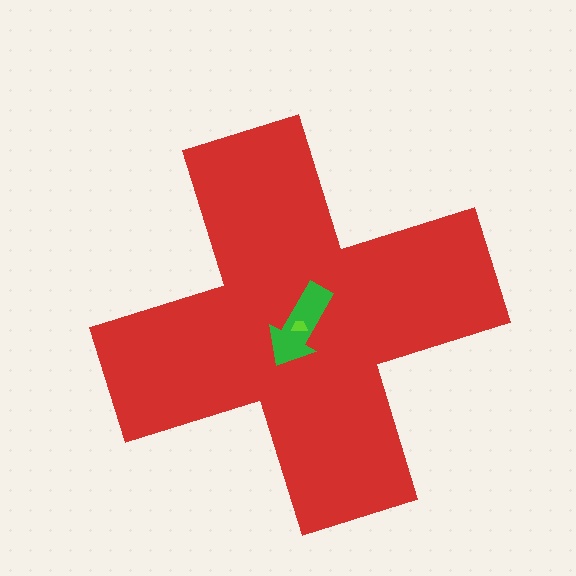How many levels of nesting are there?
3.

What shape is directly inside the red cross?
The green arrow.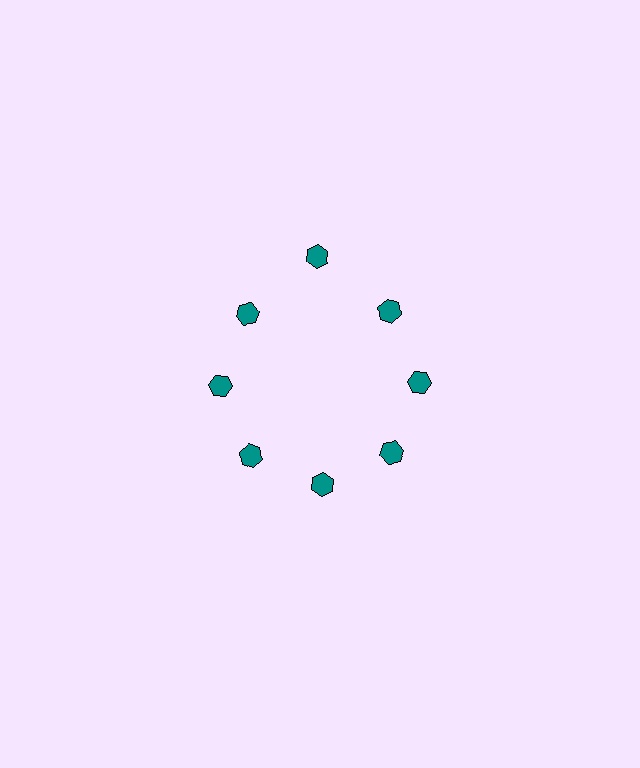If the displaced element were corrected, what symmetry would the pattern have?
It would have 8-fold rotational symmetry — the pattern would map onto itself every 45 degrees.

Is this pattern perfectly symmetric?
No. The 8 teal hexagons are arranged in a ring, but one element near the 12 o'clock position is pushed outward from the center, breaking the 8-fold rotational symmetry.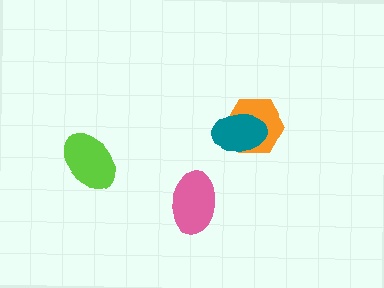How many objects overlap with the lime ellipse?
0 objects overlap with the lime ellipse.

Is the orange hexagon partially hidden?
Yes, it is partially covered by another shape.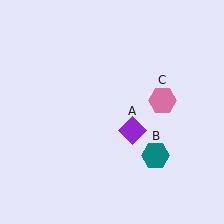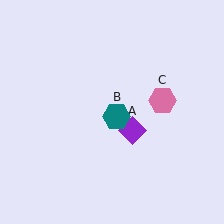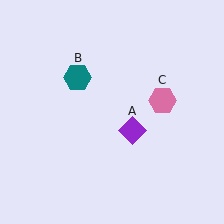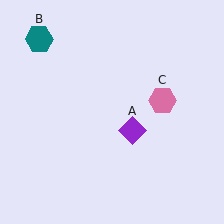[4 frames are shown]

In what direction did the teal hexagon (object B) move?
The teal hexagon (object B) moved up and to the left.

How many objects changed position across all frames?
1 object changed position: teal hexagon (object B).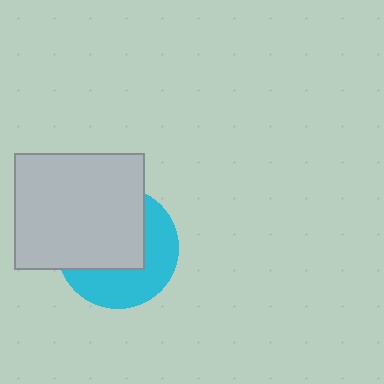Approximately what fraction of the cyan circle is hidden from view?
Roughly 55% of the cyan circle is hidden behind the light gray rectangle.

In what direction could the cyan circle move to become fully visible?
The cyan circle could move toward the lower-right. That would shift it out from behind the light gray rectangle entirely.